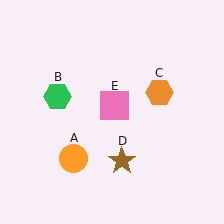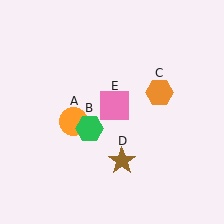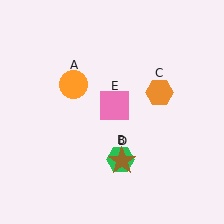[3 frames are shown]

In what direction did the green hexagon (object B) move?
The green hexagon (object B) moved down and to the right.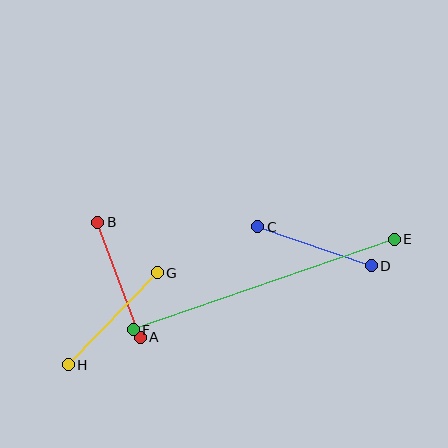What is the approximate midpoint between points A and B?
The midpoint is at approximately (119, 280) pixels.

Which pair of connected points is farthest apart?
Points E and F are farthest apart.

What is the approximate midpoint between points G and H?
The midpoint is at approximately (113, 319) pixels.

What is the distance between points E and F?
The distance is approximately 277 pixels.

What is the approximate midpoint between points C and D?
The midpoint is at approximately (314, 246) pixels.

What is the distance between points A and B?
The distance is approximately 123 pixels.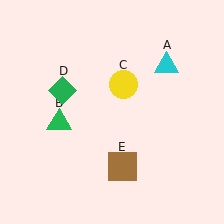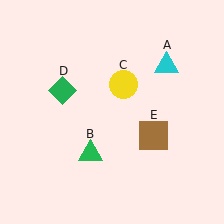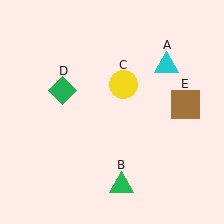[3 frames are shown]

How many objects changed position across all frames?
2 objects changed position: green triangle (object B), brown square (object E).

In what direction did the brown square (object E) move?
The brown square (object E) moved up and to the right.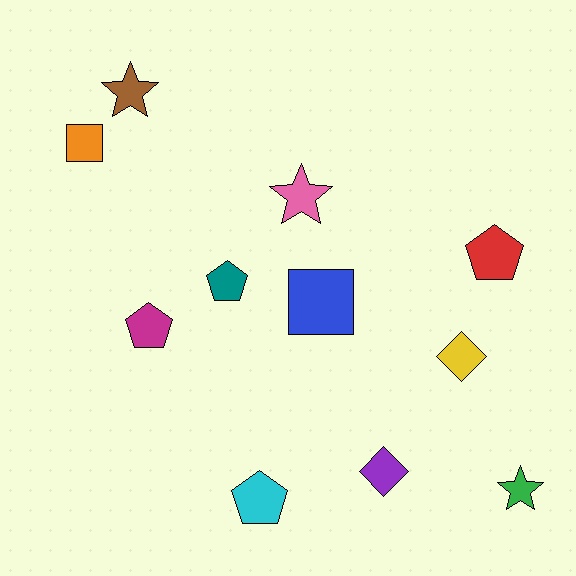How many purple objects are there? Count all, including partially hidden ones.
There is 1 purple object.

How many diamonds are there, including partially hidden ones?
There are 2 diamonds.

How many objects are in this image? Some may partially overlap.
There are 11 objects.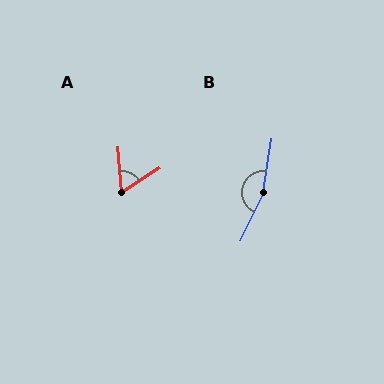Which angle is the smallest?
A, at approximately 62 degrees.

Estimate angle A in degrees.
Approximately 62 degrees.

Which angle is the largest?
B, at approximately 163 degrees.